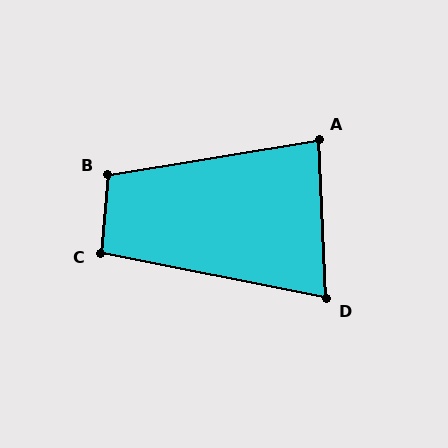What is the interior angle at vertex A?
Approximately 84 degrees (acute).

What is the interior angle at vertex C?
Approximately 96 degrees (obtuse).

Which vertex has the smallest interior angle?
D, at approximately 76 degrees.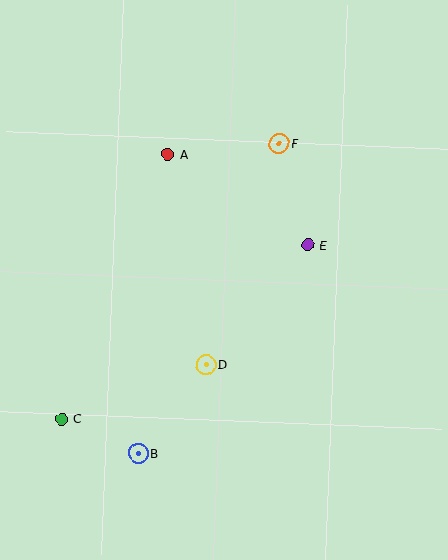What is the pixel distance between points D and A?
The distance between D and A is 214 pixels.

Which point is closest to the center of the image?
Point D at (206, 365) is closest to the center.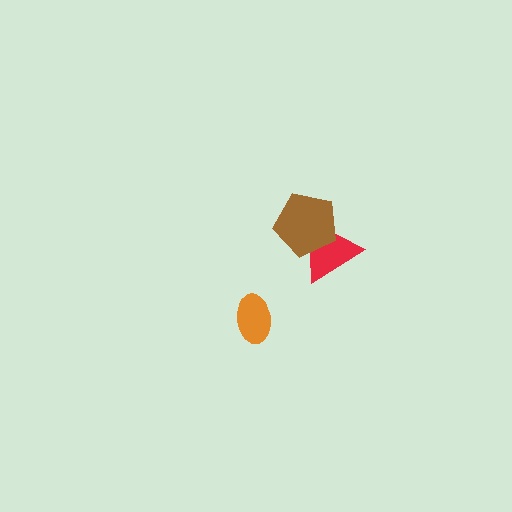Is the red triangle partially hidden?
Yes, it is partially covered by another shape.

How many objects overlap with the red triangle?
1 object overlaps with the red triangle.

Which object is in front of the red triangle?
The brown pentagon is in front of the red triangle.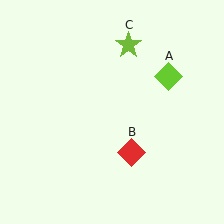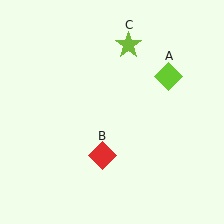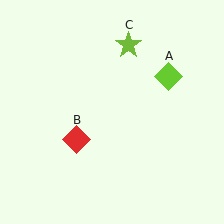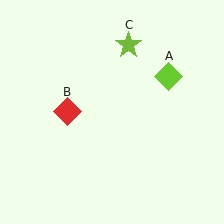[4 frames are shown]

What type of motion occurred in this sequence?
The red diamond (object B) rotated clockwise around the center of the scene.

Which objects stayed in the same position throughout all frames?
Lime diamond (object A) and lime star (object C) remained stationary.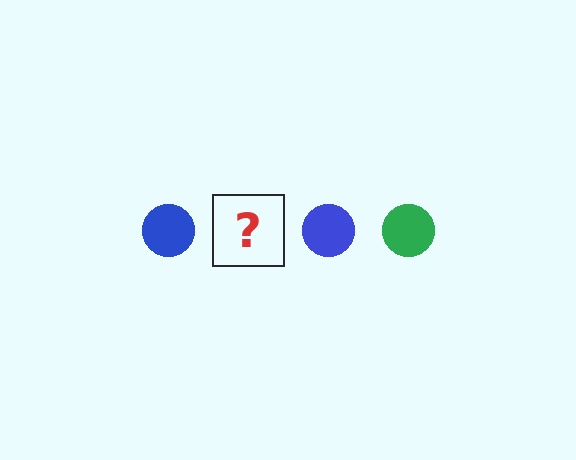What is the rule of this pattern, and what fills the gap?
The rule is that the pattern cycles through blue, green circles. The gap should be filled with a green circle.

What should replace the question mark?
The question mark should be replaced with a green circle.